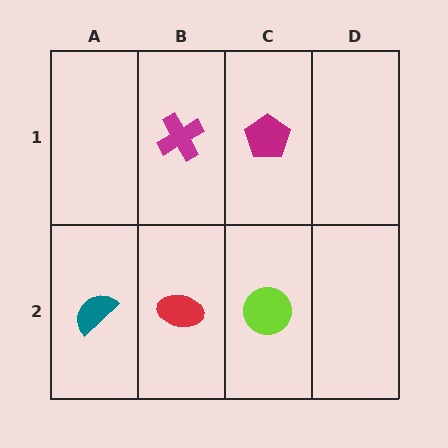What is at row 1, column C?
A magenta pentagon.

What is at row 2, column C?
A lime circle.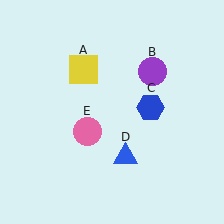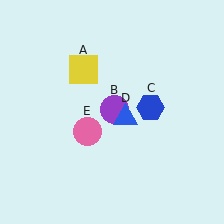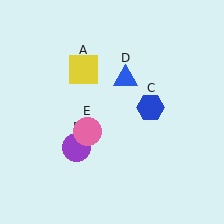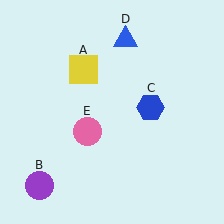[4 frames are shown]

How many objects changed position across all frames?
2 objects changed position: purple circle (object B), blue triangle (object D).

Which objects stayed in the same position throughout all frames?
Yellow square (object A) and blue hexagon (object C) and pink circle (object E) remained stationary.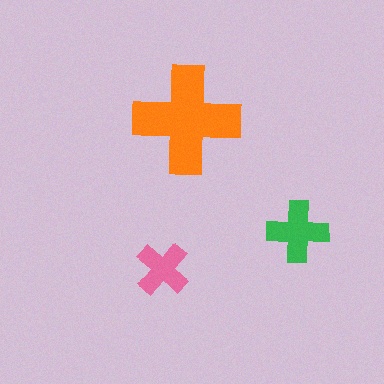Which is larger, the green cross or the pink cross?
The green one.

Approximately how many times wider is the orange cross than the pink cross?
About 2 times wider.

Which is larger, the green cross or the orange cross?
The orange one.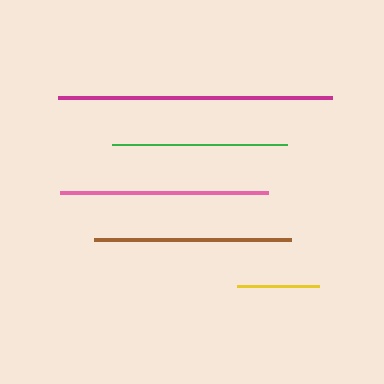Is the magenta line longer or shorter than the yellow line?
The magenta line is longer than the yellow line.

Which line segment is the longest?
The magenta line is the longest at approximately 274 pixels.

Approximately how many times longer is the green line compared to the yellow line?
The green line is approximately 2.1 times the length of the yellow line.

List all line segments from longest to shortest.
From longest to shortest: magenta, pink, brown, green, yellow.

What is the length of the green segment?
The green segment is approximately 175 pixels long.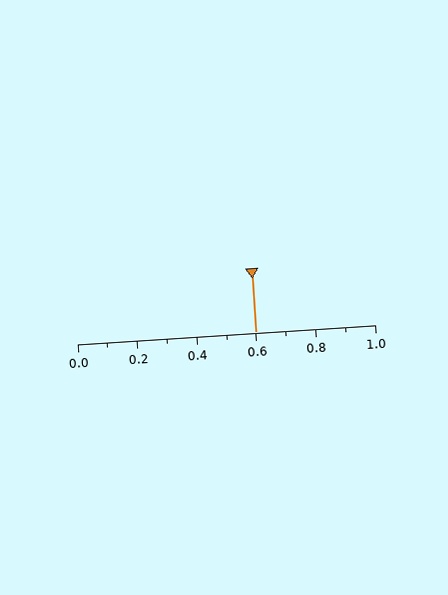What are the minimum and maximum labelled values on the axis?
The axis runs from 0.0 to 1.0.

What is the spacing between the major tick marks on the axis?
The major ticks are spaced 0.2 apart.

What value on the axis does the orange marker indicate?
The marker indicates approximately 0.6.